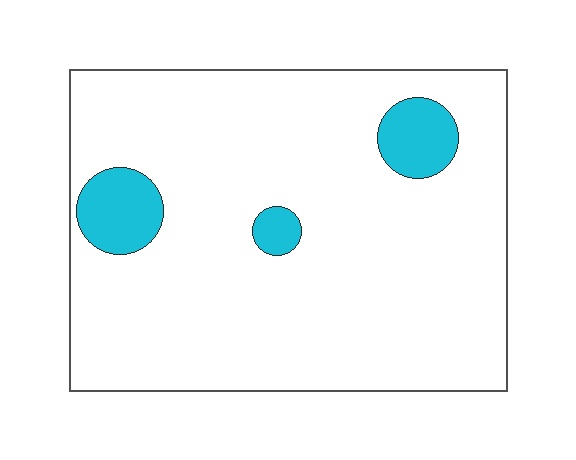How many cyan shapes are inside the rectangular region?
3.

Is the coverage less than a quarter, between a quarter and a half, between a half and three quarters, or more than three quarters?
Less than a quarter.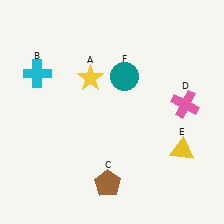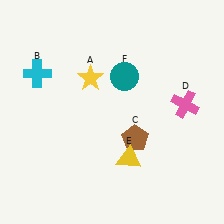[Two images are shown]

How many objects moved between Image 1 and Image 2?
2 objects moved between the two images.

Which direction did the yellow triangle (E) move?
The yellow triangle (E) moved left.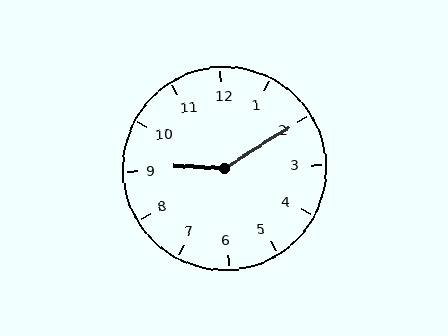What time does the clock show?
9:10.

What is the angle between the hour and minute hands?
Approximately 145 degrees.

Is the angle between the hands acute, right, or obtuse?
It is obtuse.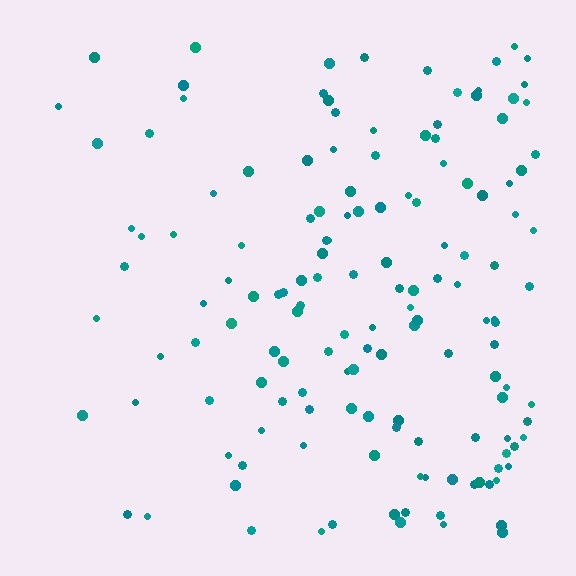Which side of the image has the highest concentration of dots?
The right.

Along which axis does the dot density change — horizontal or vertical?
Horizontal.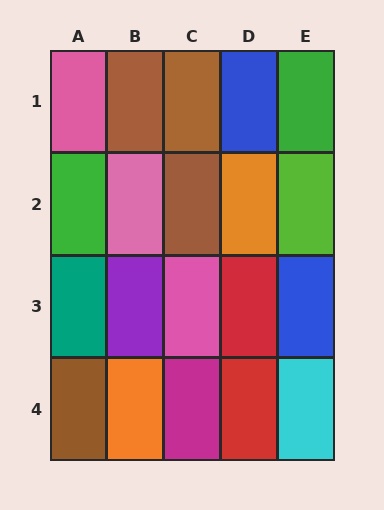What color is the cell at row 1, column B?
Brown.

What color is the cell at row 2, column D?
Orange.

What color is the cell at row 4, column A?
Brown.